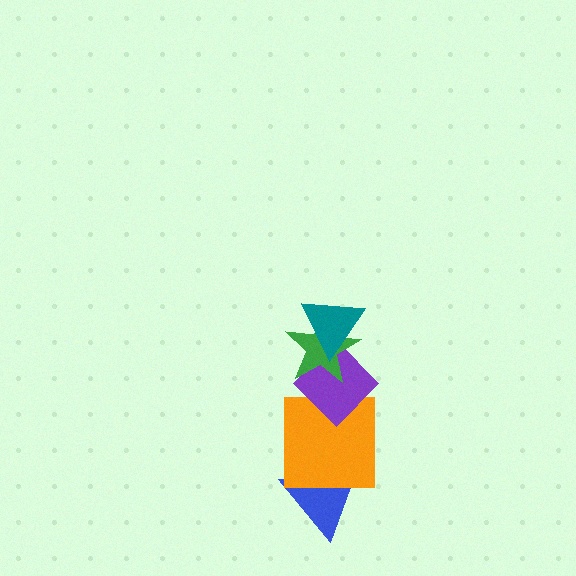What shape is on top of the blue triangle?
The orange square is on top of the blue triangle.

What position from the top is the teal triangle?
The teal triangle is 1st from the top.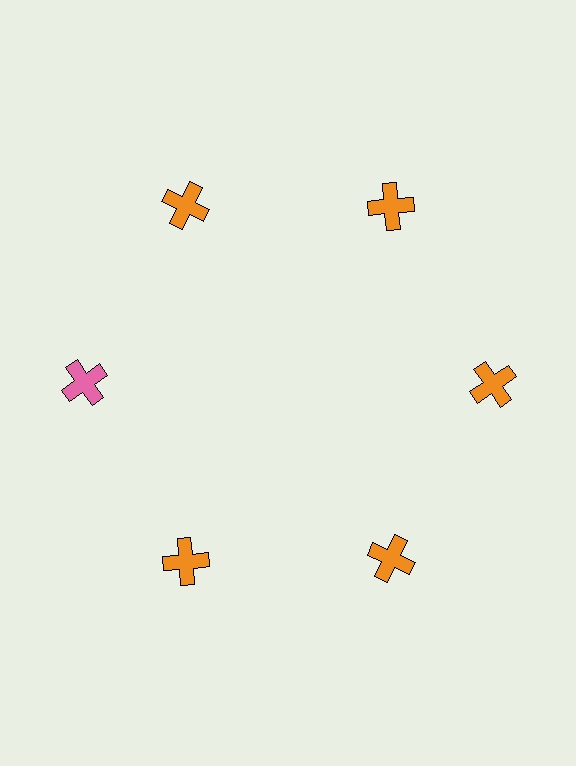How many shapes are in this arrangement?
There are 6 shapes arranged in a ring pattern.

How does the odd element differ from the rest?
It has a different color: pink instead of orange.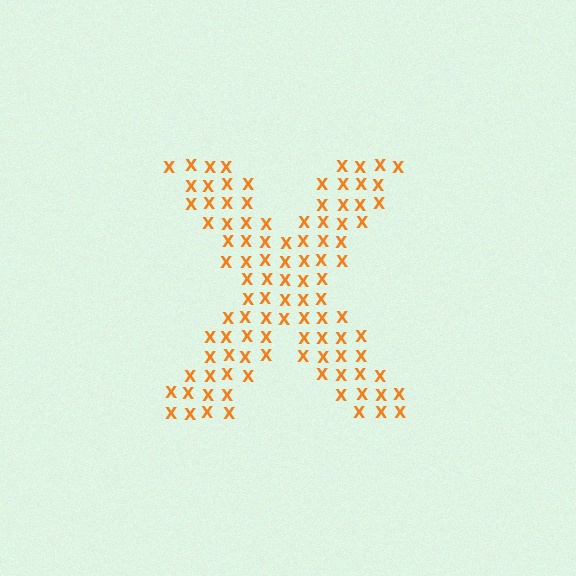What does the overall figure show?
The overall figure shows the letter X.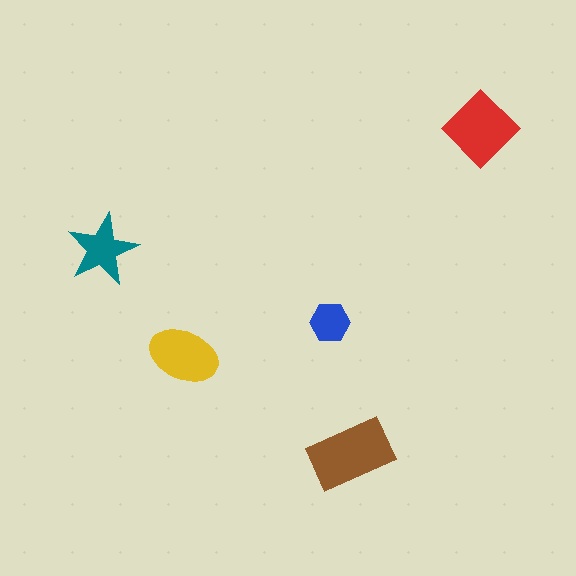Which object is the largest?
The brown rectangle.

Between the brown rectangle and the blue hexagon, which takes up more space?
The brown rectangle.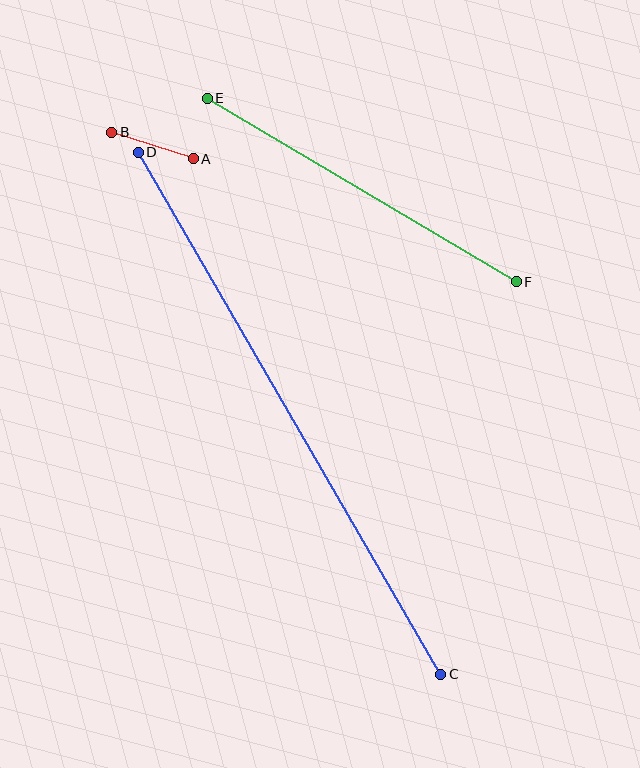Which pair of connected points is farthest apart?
Points C and D are farthest apart.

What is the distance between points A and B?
The distance is approximately 86 pixels.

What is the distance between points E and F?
The distance is approximately 359 pixels.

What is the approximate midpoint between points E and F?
The midpoint is at approximately (362, 190) pixels.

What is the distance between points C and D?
The distance is approximately 603 pixels.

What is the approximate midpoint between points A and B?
The midpoint is at approximately (153, 145) pixels.